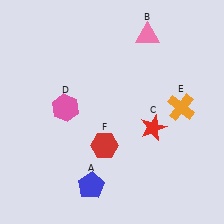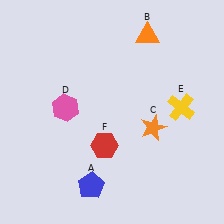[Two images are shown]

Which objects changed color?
B changed from pink to orange. C changed from red to orange. E changed from orange to yellow.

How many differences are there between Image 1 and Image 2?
There are 3 differences between the two images.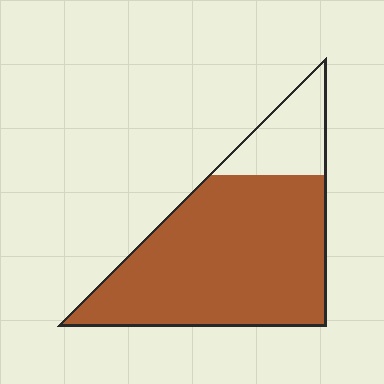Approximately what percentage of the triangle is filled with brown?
Approximately 80%.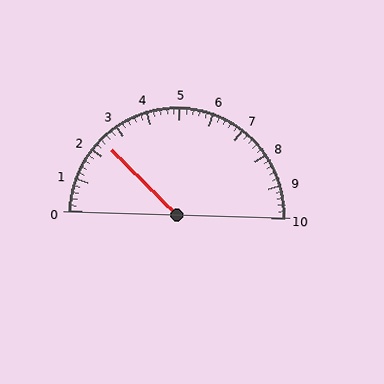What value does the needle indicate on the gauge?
The needle indicates approximately 2.4.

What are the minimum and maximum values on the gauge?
The gauge ranges from 0 to 10.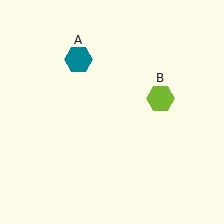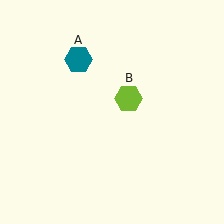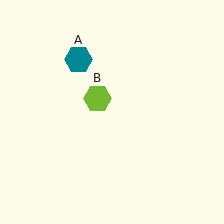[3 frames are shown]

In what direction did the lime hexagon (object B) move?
The lime hexagon (object B) moved left.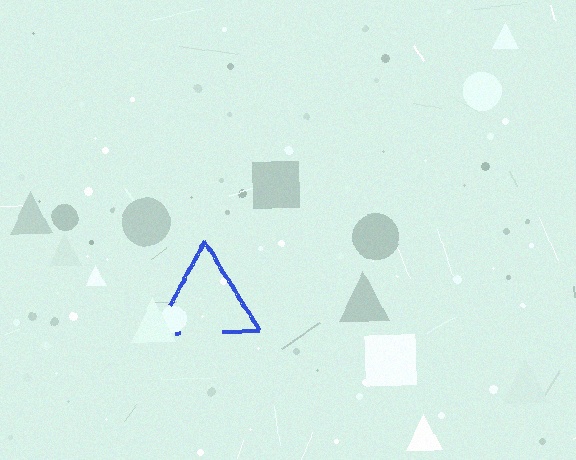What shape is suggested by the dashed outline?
The dashed outline suggests a triangle.